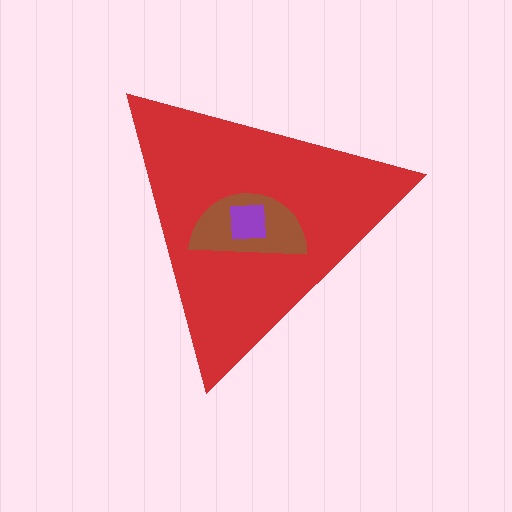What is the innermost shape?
The purple square.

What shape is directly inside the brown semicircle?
The purple square.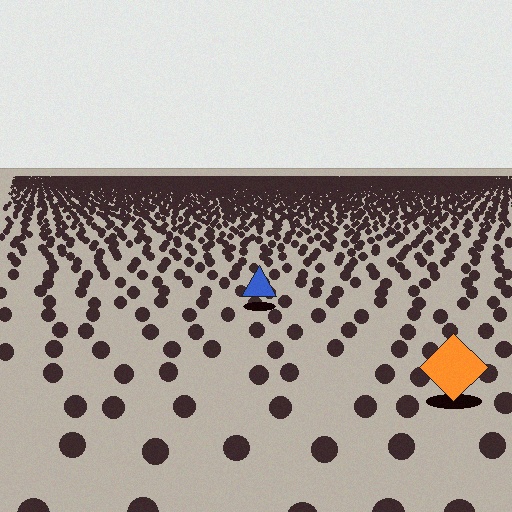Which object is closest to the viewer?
The orange diamond is closest. The texture marks near it are larger and more spread out.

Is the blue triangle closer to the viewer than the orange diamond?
No. The orange diamond is closer — you can tell from the texture gradient: the ground texture is coarser near it.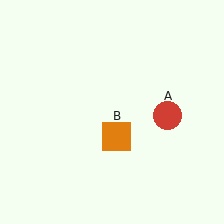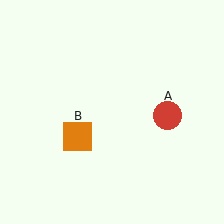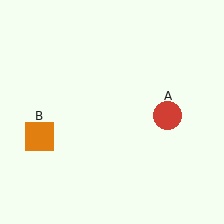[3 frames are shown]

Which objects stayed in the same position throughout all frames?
Red circle (object A) remained stationary.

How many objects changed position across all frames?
1 object changed position: orange square (object B).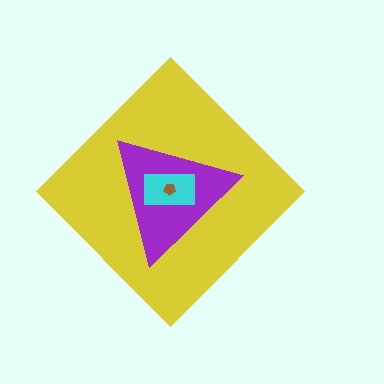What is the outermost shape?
The yellow diamond.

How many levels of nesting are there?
4.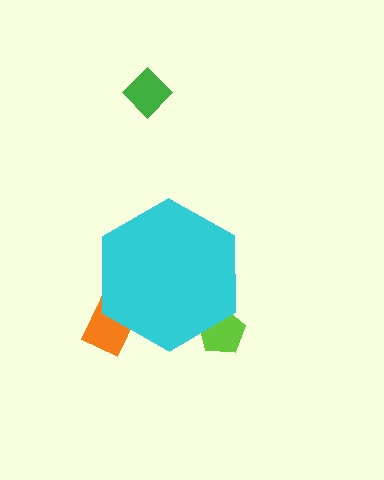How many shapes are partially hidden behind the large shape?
2 shapes are partially hidden.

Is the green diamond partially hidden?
No, the green diamond is fully visible.